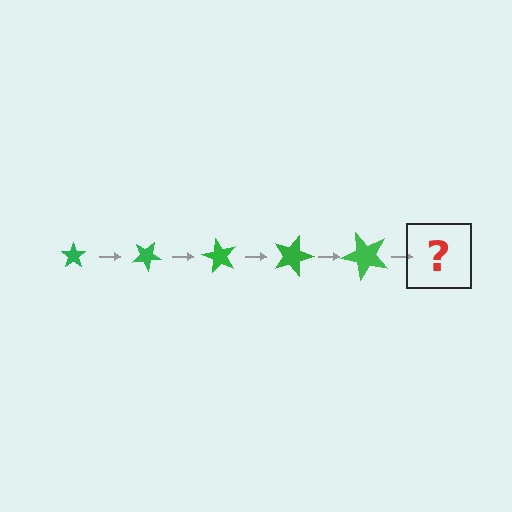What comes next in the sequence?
The next element should be a star, larger than the previous one and rotated 150 degrees from the start.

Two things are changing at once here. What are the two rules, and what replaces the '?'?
The two rules are that the star grows larger each step and it rotates 30 degrees each step. The '?' should be a star, larger than the previous one and rotated 150 degrees from the start.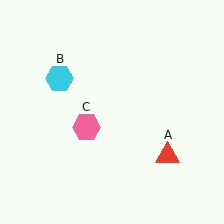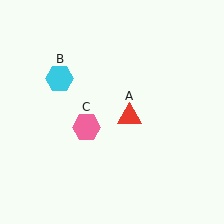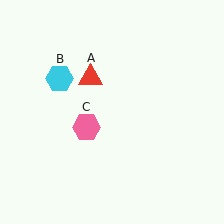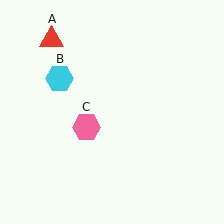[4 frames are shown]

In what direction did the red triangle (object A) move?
The red triangle (object A) moved up and to the left.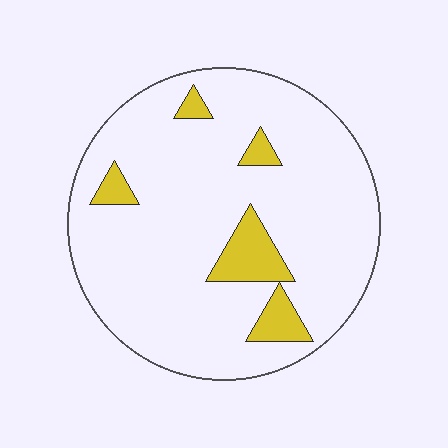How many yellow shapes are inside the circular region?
5.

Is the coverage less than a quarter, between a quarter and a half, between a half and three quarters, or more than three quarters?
Less than a quarter.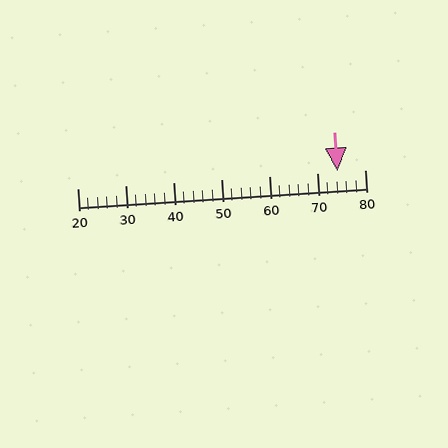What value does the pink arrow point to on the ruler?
The pink arrow points to approximately 74.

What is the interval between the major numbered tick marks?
The major tick marks are spaced 10 units apart.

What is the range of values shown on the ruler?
The ruler shows values from 20 to 80.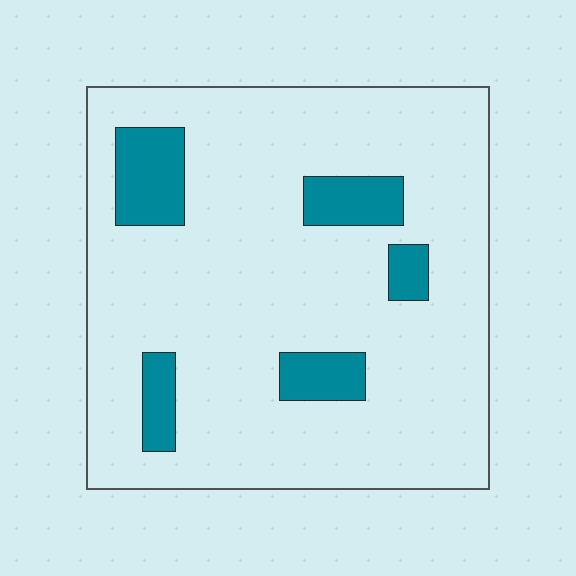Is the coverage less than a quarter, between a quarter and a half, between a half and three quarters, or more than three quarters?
Less than a quarter.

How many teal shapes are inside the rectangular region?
5.